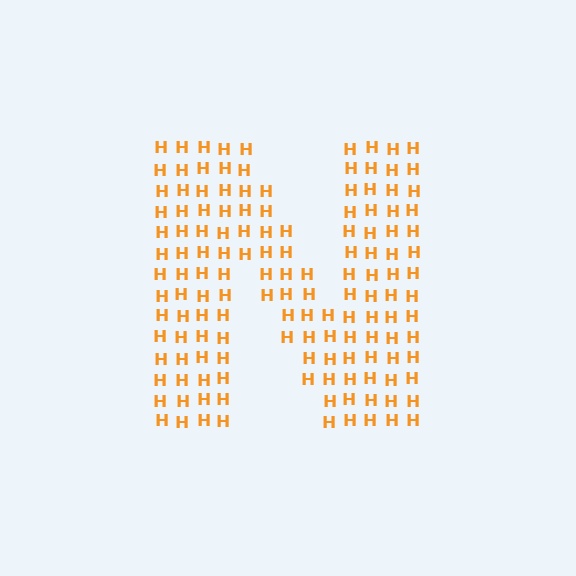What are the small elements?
The small elements are letter H's.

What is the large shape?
The large shape is the letter N.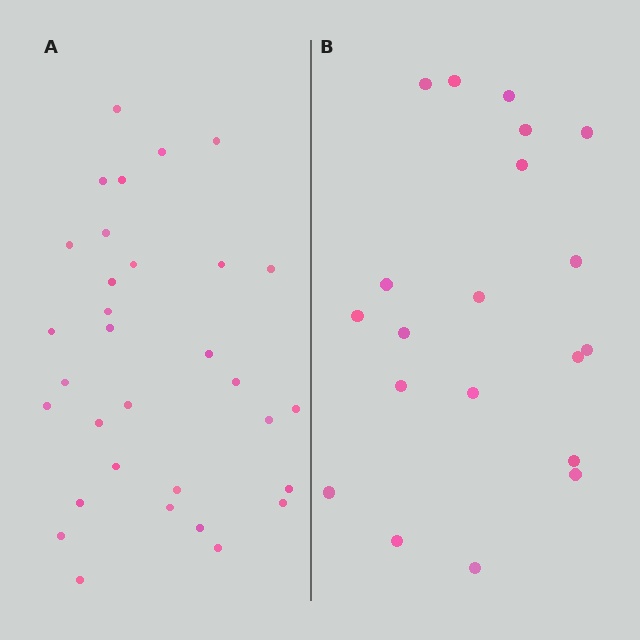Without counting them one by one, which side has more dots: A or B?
Region A (the left region) has more dots.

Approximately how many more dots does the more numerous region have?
Region A has roughly 12 or so more dots than region B.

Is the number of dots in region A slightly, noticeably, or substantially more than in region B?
Region A has substantially more. The ratio is roughly 1.6 to 1.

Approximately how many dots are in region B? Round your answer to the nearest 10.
About 20 dots.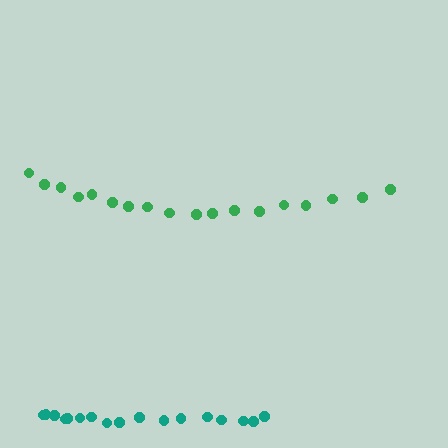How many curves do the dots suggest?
There are 2 distinct paths.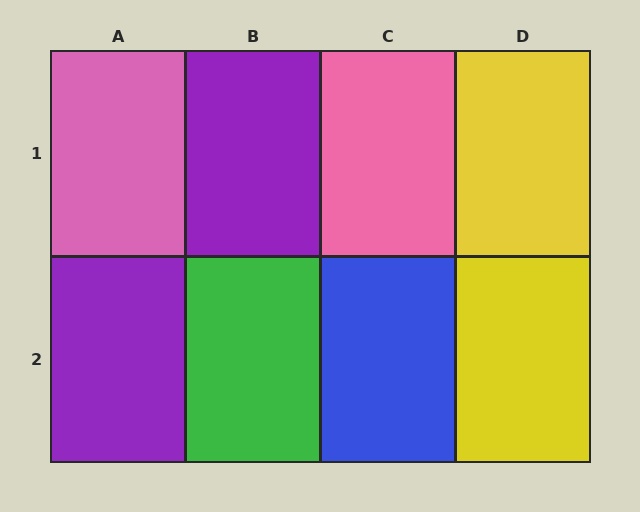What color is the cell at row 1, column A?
Pink.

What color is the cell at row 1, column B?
Purple.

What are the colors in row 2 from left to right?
Purple, green, blue, yellow.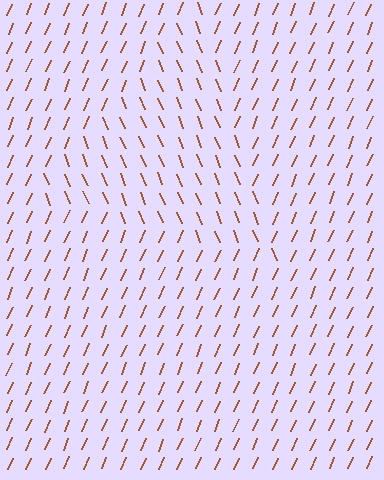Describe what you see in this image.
The image is filled with small brown line segments. A triangle region in the image has lines oriented differently from the surrounding lines, creating a visible texture boundary.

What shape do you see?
I see a triangle.